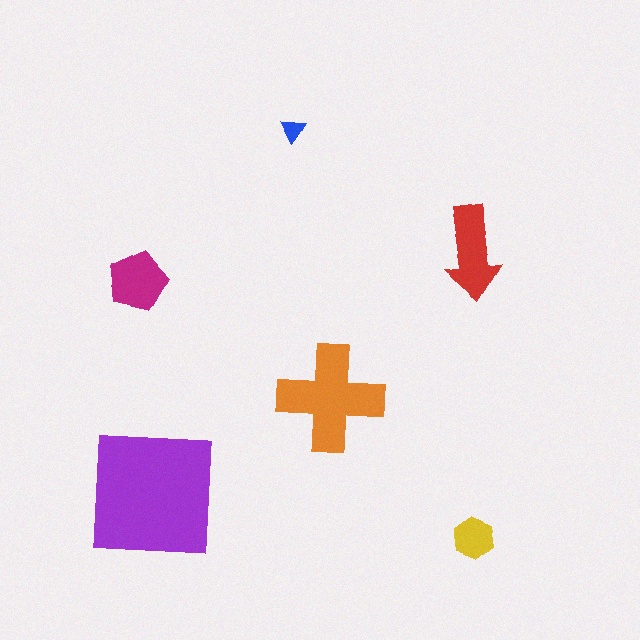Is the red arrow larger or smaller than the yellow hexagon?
Larger.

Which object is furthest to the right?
The yellow hexagon is rightmost.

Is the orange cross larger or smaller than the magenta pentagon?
Larger.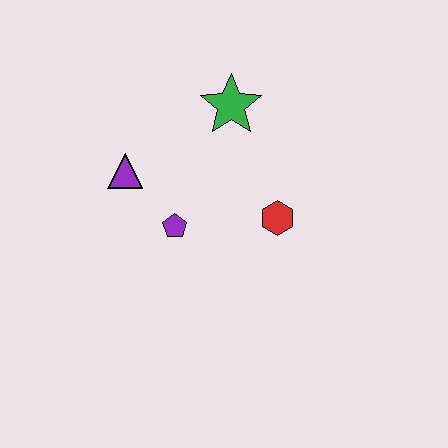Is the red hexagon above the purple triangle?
No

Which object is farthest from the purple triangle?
The red hexagon is farthest from the purple triangle.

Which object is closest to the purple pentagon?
The purple triangle is closest to the purple pentagon.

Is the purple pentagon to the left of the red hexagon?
Yes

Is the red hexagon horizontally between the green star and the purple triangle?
No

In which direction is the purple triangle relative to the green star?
The purple triangle is to the left of the green star.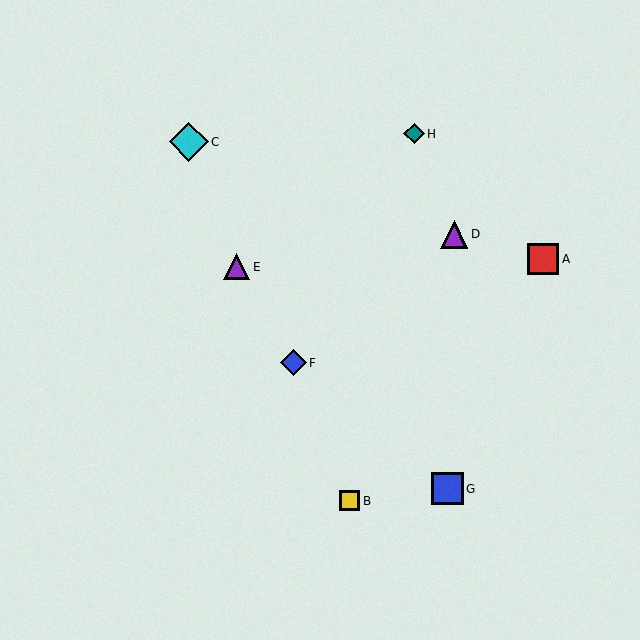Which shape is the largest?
The cyan diamond (labeled C) is the largest.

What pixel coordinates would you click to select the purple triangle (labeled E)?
Click at (237, 267) to select the purple triangle E.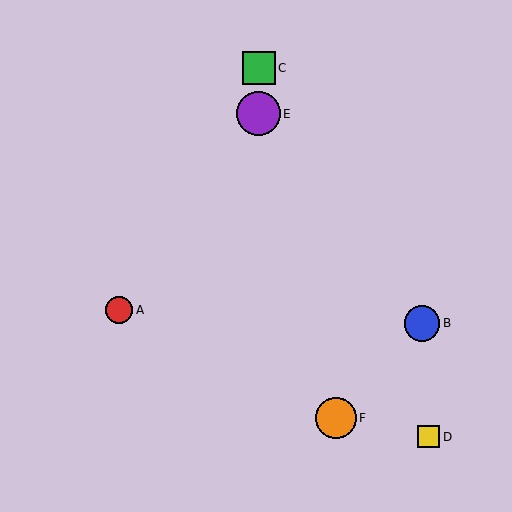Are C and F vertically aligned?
No, C is at x≈259 and F is at x≈336.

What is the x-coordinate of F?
Object F is at x≈336.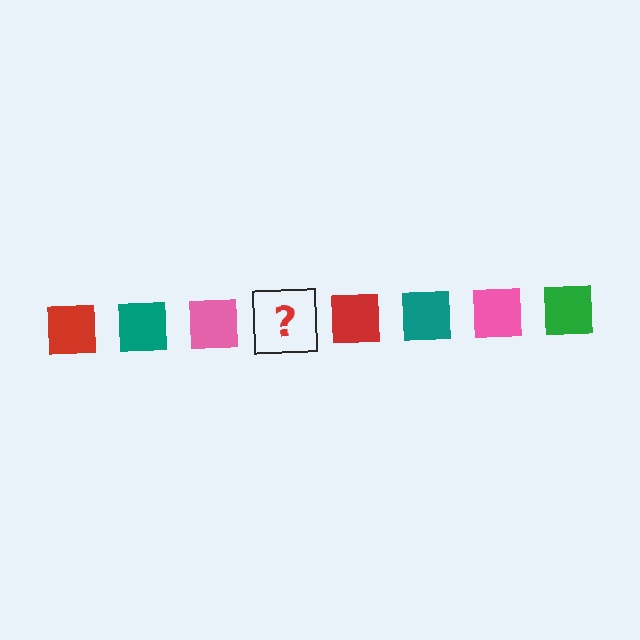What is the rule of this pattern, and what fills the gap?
The rule is that the pattern cycles through red, teal, pink, green squares. The gap should be filled with a green square.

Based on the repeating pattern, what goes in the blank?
The blank should be a green square.